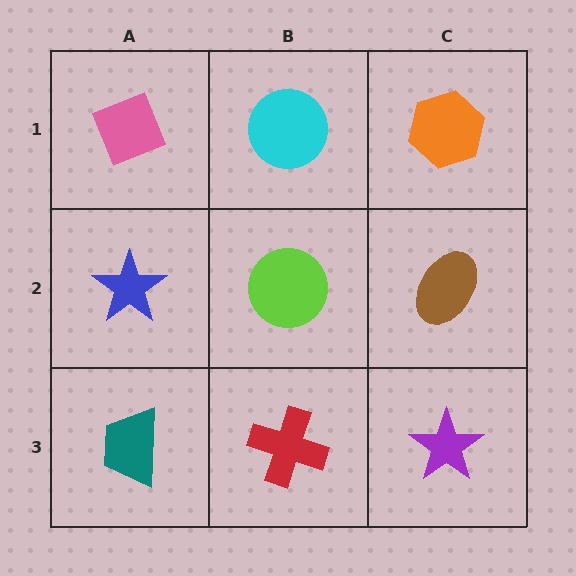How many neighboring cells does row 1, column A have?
2.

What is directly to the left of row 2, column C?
A lime circle.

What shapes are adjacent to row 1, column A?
A blue star (row 2, column A), a cyan circle (row 1, column B).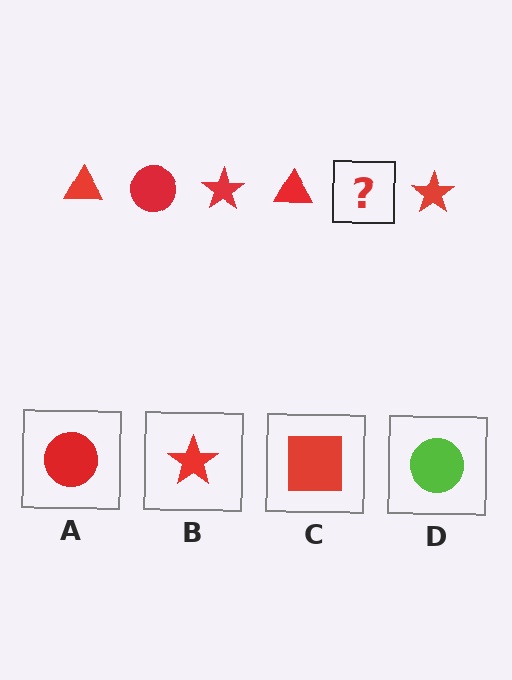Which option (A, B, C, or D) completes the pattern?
A.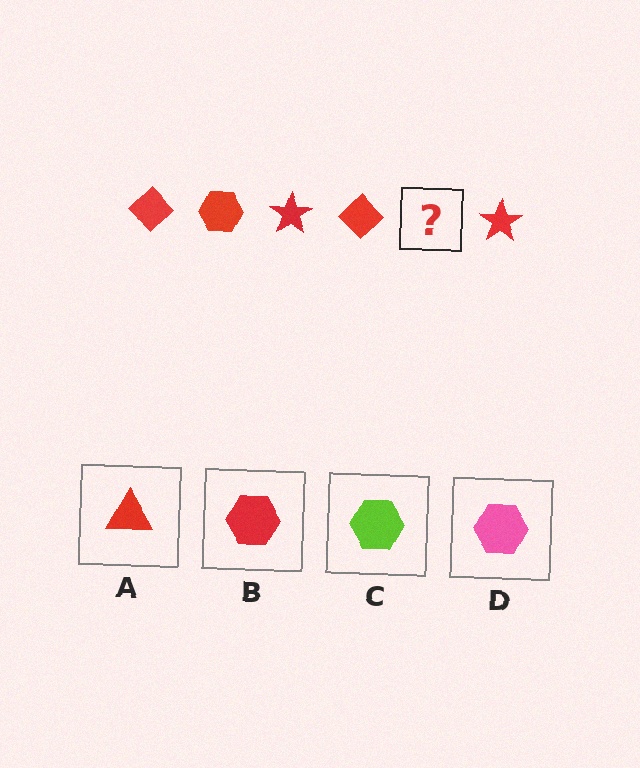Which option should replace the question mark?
Option B.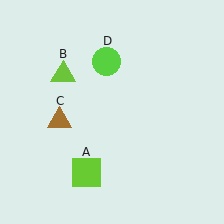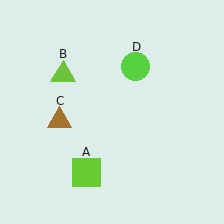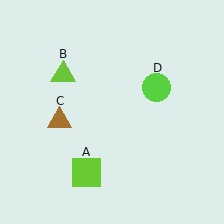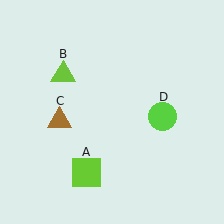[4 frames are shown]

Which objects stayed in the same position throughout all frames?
Lime square (object A) and lime triangle (object B) and brown triangle (object C) remained stationary.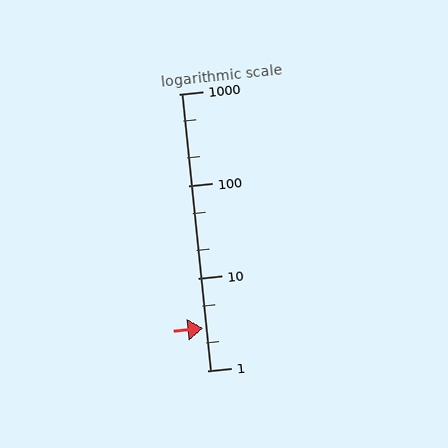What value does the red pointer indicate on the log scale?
The pointer indicates approximately 2.9.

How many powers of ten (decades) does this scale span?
The scale spans 3 decades, from 1 to 1000.